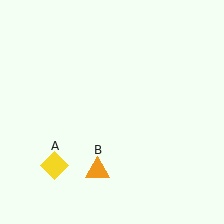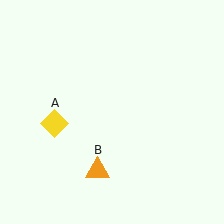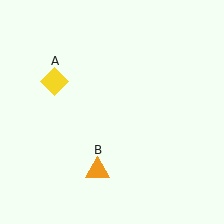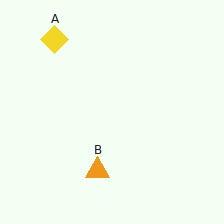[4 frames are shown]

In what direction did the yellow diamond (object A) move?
The yellow diamond (object A) moved up.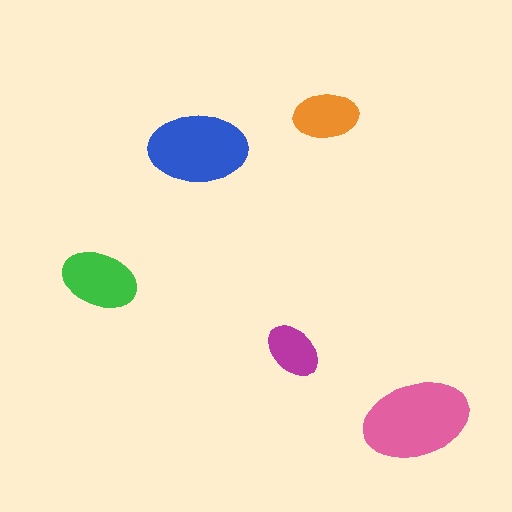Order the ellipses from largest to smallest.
the pink one, the blue one, the green one, the orange one, the magenta one.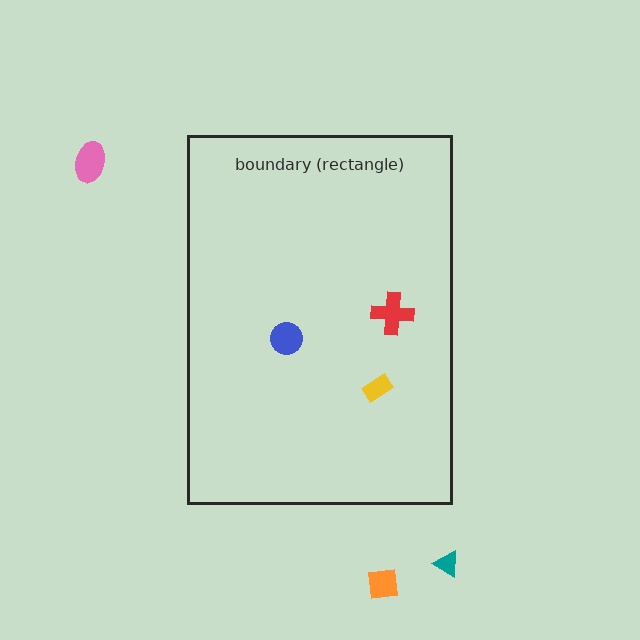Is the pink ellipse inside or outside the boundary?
Outside.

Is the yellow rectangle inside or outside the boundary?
Inside.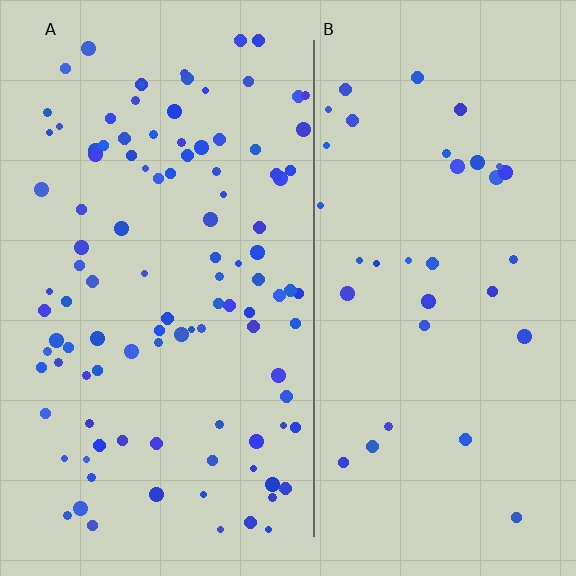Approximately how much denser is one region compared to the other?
Approximately 3.1× — region A over region B.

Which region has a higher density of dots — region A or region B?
A (the left).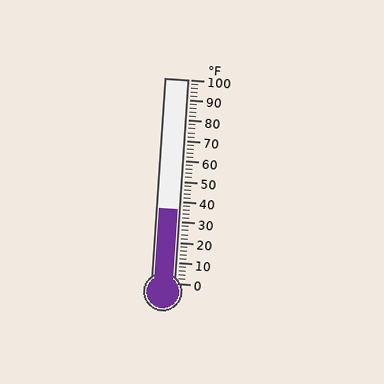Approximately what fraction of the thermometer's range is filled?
The thermometer is filled to approximately 35% of its range.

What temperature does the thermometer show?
The thermometer shows approximately 36°F.